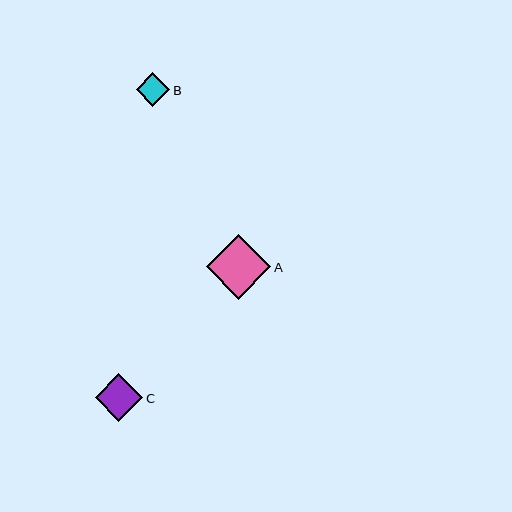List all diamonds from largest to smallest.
From largest to smallest: A, C, B.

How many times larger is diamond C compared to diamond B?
Diamond C is approximately 1.4 times the size of diamond B.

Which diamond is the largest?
Diamond A is the largest with a size of approximately 65 pixels.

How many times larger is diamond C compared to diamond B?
Diamond C is approximately 1.4 times the size of diamond B.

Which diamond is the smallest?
Diamond B is the smallest with a size of approximately 34 pixels.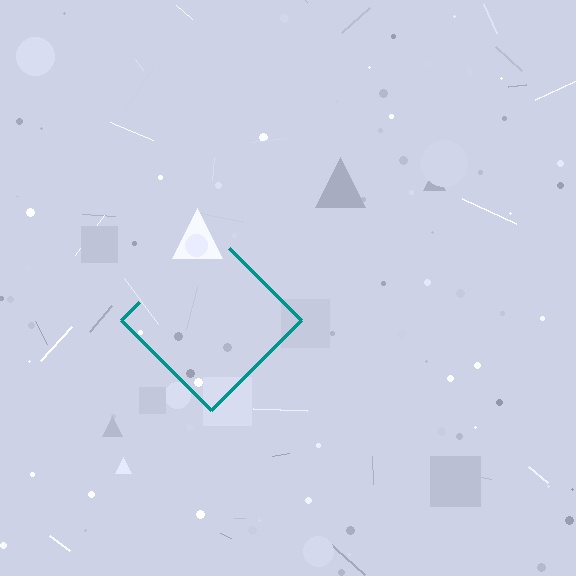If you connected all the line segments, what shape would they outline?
They would outline a diamond.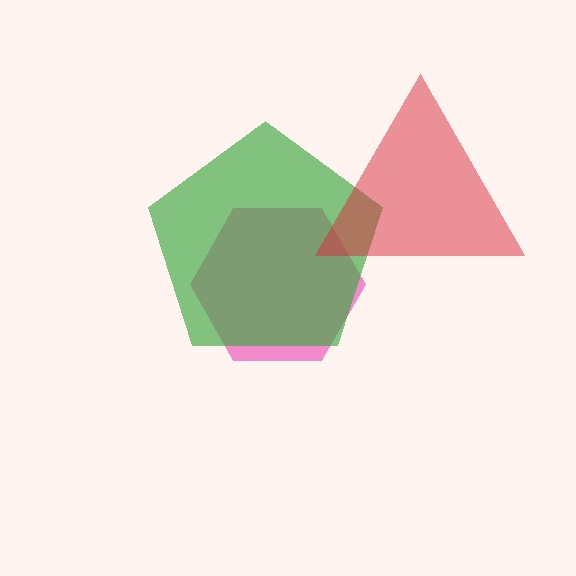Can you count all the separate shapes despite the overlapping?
Yes, there are 3 separate shapes.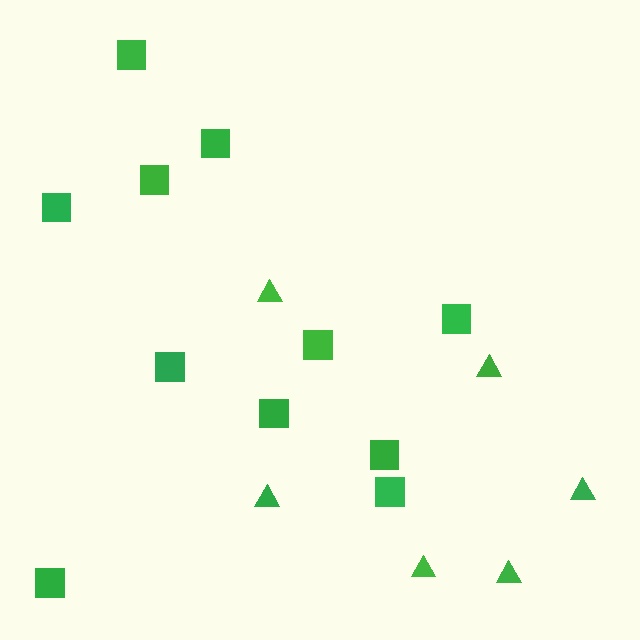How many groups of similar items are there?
There are 2 groups: one group of triangles (6) and one group of squares (11).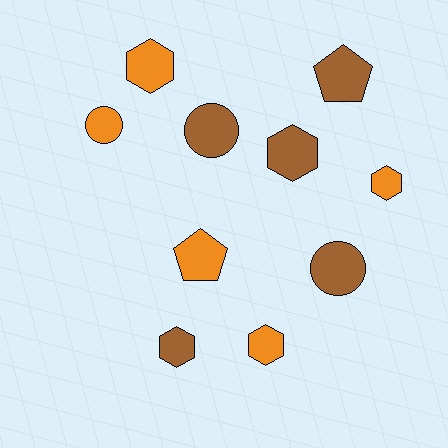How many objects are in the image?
There are 10 objects.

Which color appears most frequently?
Orange, with 5 objects.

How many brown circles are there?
There are 2 brown circles.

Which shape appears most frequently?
Hexagon, with 5 objects.